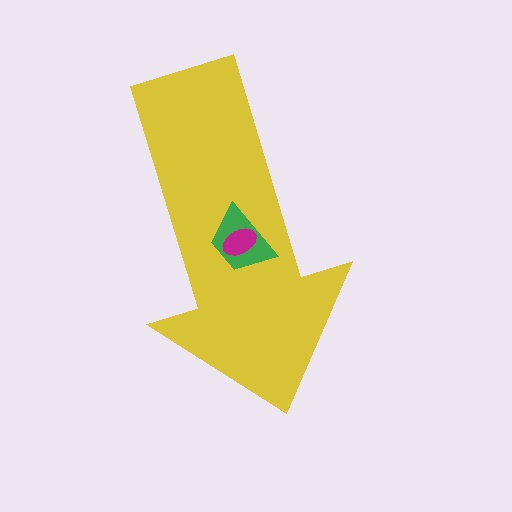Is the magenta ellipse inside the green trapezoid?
Yes.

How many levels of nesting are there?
3.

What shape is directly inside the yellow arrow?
The green trapezoid.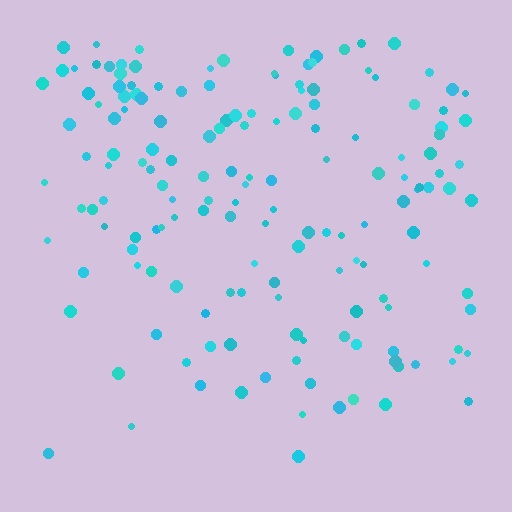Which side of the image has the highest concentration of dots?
The top.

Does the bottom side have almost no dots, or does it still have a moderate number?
Still a moderate number, just noticeably fewer than the top.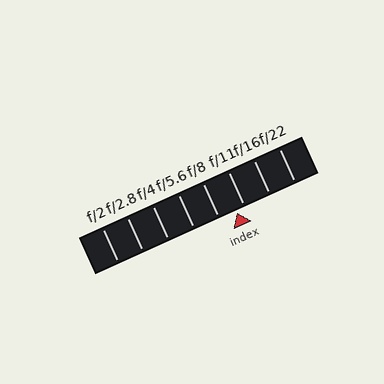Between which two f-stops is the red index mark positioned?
The index mark is between f/8 and f/11.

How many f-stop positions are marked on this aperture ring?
There are 8 f-stop positions marked.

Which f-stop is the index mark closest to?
The index mark is closest to f/11.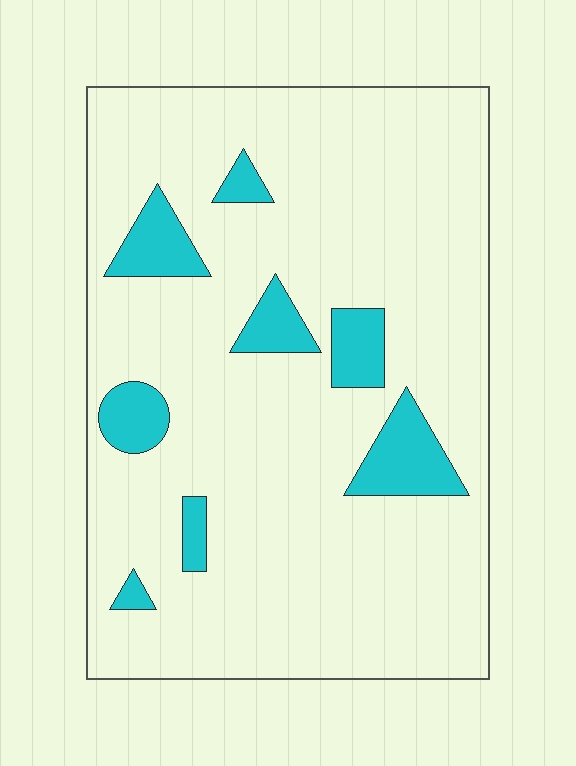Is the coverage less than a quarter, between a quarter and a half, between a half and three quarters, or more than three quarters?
Less than a quarter.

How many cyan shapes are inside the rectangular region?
8.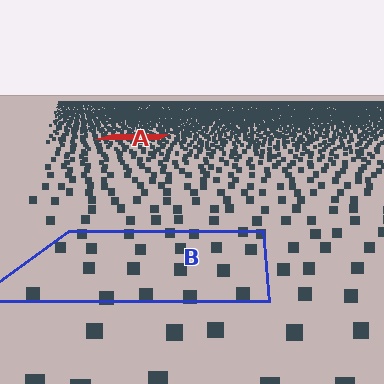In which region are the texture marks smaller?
The texture marks are smaller in region A, because it is farther away.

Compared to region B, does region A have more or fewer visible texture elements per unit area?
Region A has more texture elements per unit area — they are packed more densely because it is farther away.